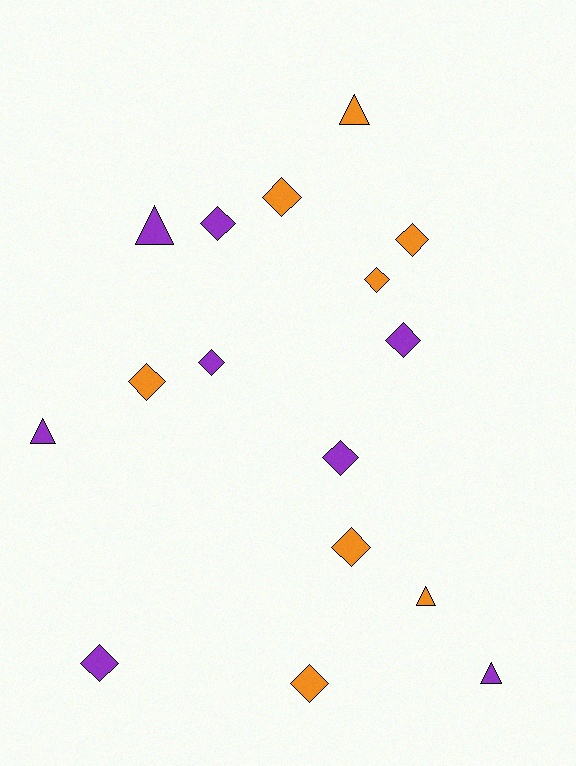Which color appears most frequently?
Orange, with 8 objects.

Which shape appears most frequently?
Diamond, with 11 objects.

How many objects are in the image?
There are 16 objects.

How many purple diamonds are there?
There are 5 purple diamonds.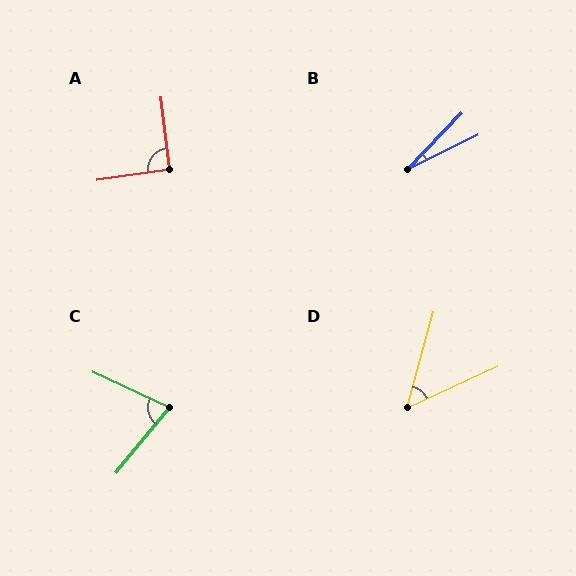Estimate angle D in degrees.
Approximately 50 degrees.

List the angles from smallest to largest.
B (20°), D (50°), C (76°), A (92°).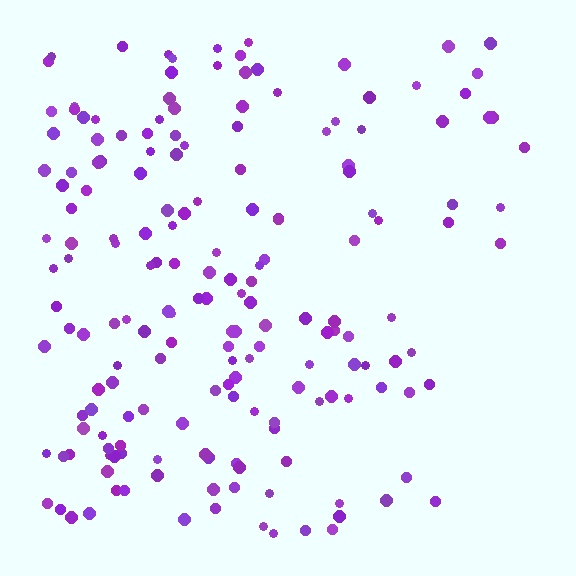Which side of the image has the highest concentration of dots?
The left.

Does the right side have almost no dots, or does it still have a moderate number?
Still a moderate number, just noticeably fewer than the left.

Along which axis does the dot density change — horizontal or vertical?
Horizontal.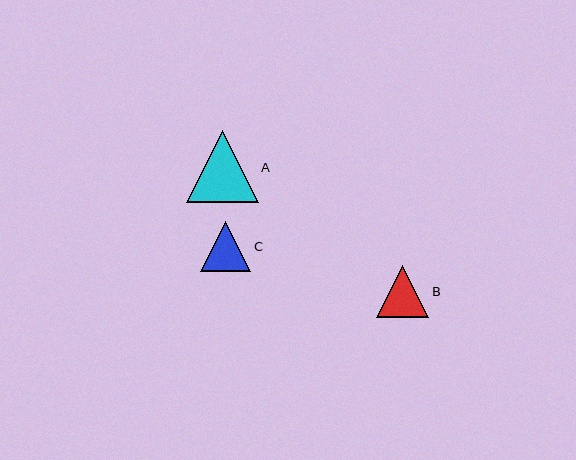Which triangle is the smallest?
Triangle C is the smallest with a size of approximately 50 pixels.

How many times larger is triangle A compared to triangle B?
Triangle A is approximately 1.4 times the size of triangle B.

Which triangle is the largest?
Triangle A is the largest with a size of approximately 72 pixels.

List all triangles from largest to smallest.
From largest to smallest: A, B, C.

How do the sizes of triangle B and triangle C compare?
Triangle B and triangle C are approximately the same size.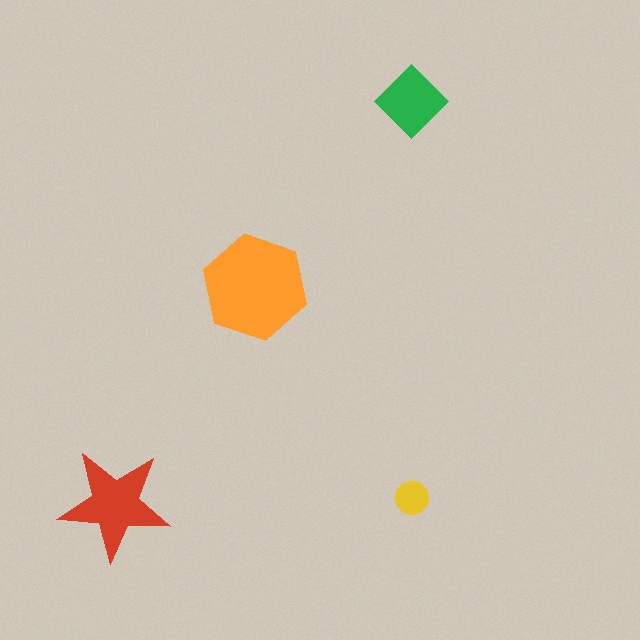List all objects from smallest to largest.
The yellow circle, the green diamond, the red star, the orange hexagon.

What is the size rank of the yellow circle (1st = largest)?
4th.